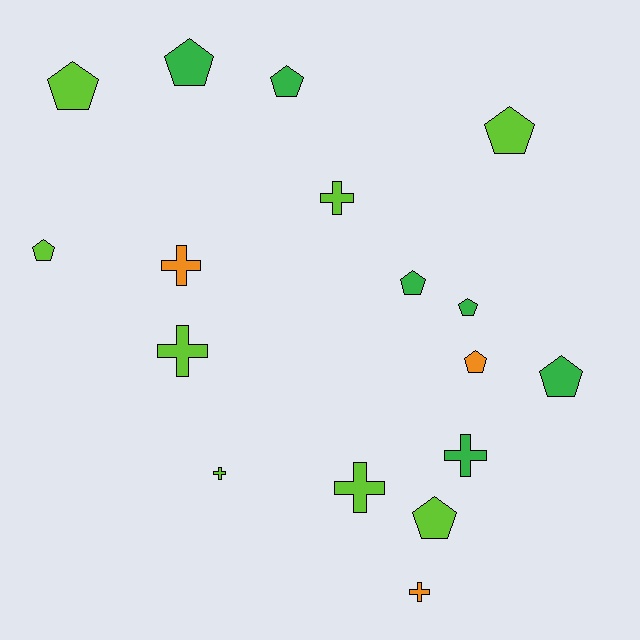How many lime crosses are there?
There are 4 lime crosses.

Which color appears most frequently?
Lime, with 8 objects.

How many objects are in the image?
There are 17 objects.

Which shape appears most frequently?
Pentagon, with 10 objects.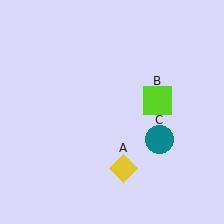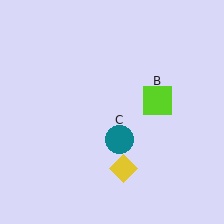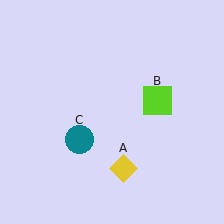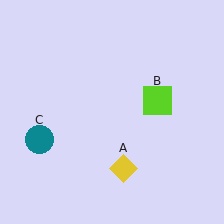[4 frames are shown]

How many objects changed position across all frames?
1 object changed position: teal circle (object C).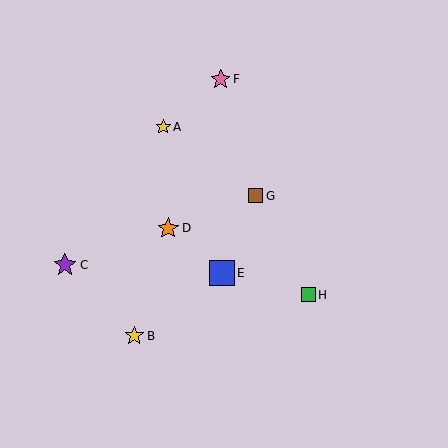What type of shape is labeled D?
Shape D is an orange star.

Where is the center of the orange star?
The center of the orange star is at (168, 228).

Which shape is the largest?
The blue square (labeled E) is the largest.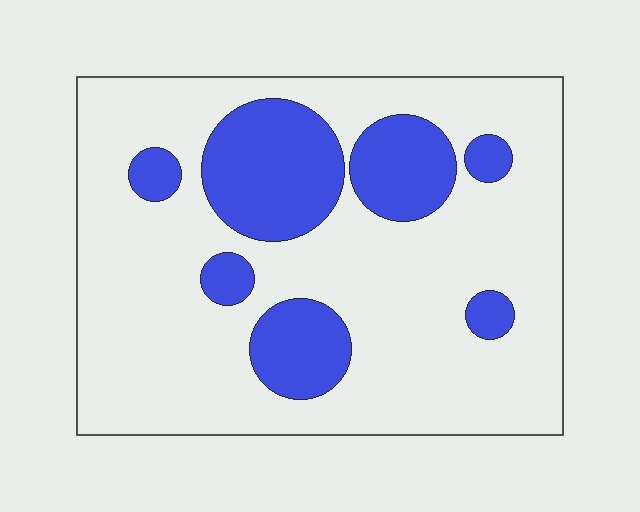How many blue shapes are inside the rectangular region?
7.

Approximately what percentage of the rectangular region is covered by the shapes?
Approximately 25%.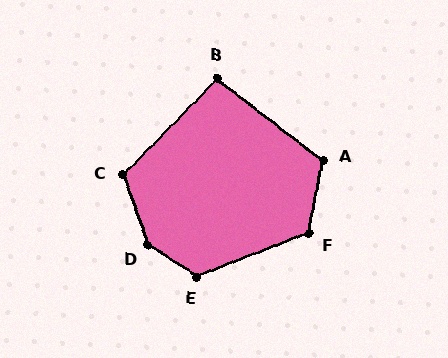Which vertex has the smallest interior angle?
B, at approximately 96 degrees.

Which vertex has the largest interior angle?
D, at approximately 141 degrees.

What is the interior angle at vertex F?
Approximately 122 degrees (obtuse).